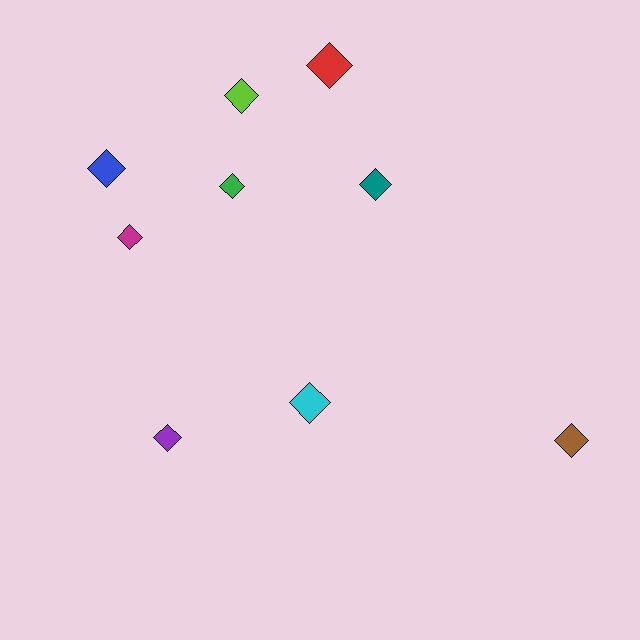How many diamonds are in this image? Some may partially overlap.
There are 9 diamonds.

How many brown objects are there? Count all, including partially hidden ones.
There is 1 brown object.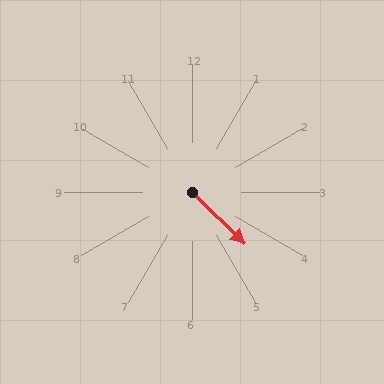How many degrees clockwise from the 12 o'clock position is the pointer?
Approximately 135 degrees.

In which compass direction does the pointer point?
Southeast.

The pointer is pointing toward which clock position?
Roughly 4 o'clock.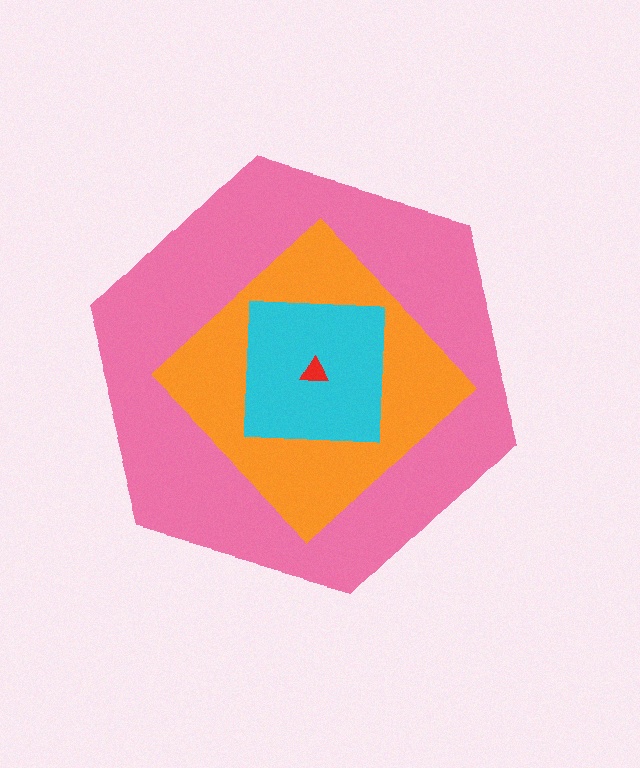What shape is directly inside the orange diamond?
The cyan square.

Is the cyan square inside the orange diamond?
Yes.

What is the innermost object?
The red triangle.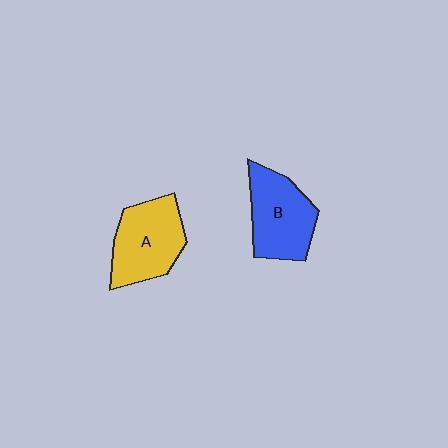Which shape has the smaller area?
Shape B (blue).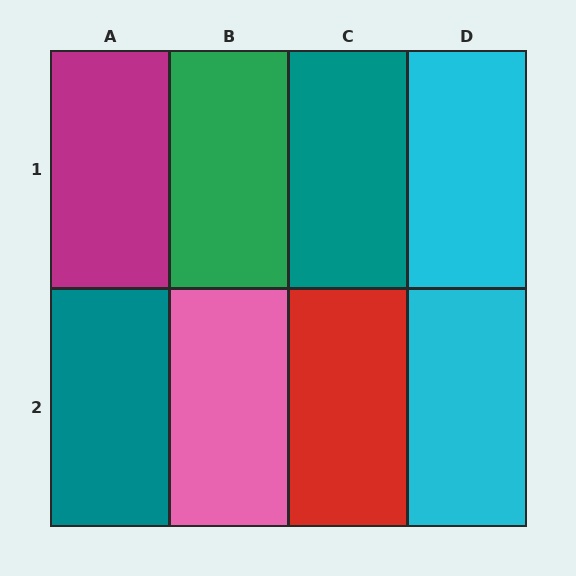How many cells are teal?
2 cells are teal.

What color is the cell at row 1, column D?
Cyan.